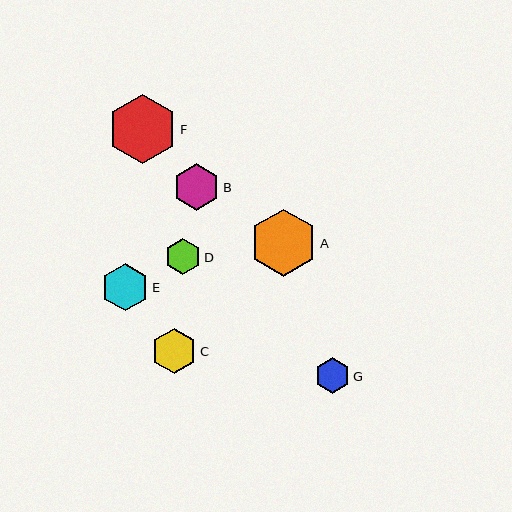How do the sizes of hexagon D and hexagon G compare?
Hexagon D and hexagon G are approximately the same size.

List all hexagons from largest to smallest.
From largest to smallest: F, A, B, E, C, D, G.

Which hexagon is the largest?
Hexagon F is the largest with a size of approximately 69 pixels.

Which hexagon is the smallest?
Hexagon G is the smallest with a size of approximately 35 pixels.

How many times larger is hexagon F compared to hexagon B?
Hexagon F is approximately 1.5 times the size of hexagon B.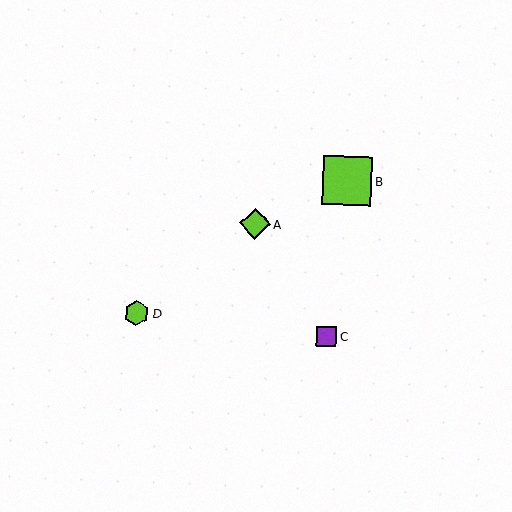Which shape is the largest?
The lime square (labeled B) is the largest.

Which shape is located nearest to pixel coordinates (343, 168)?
The lime square (labeled B) at (347, 181) is nearest to that location.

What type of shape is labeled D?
Shape D is a lime hexagon.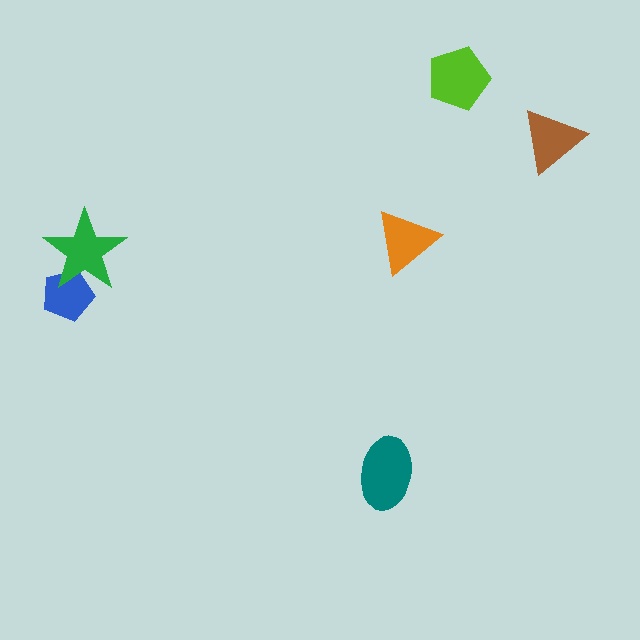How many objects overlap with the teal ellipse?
0 objects overlap with the teal ellipse.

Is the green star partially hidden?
No, no other shape covers it.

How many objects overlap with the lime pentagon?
0 objects overlap with the lime pentagon.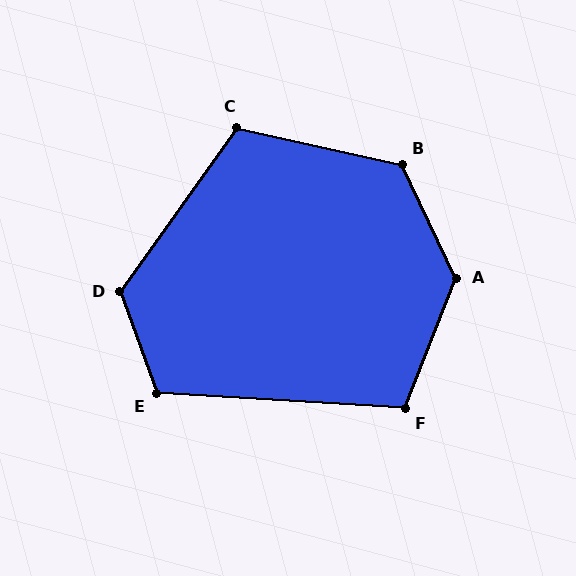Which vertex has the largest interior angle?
A, at approximately 134 degrees.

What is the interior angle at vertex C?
Approximately 113 degrees (obtuse).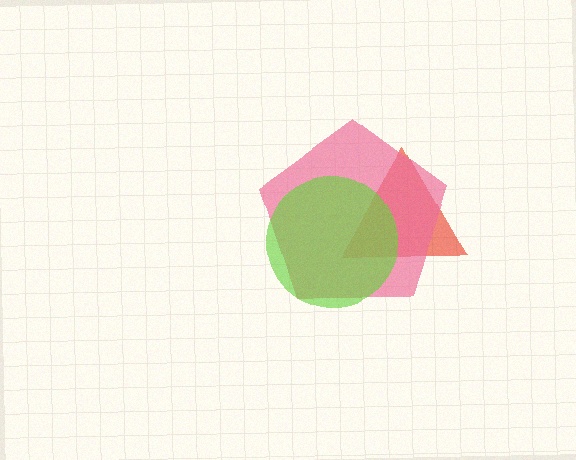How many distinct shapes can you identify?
There are 3 distinct shapes: a red triangle, a pink pentagon, a lime circle.